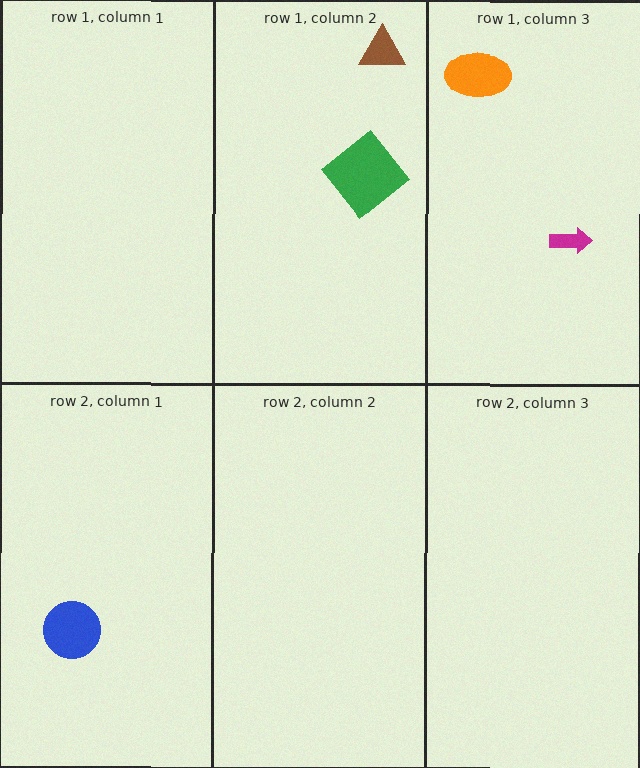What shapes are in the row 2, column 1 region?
The blue circle.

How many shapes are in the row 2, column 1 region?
1.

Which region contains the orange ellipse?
The row 1, column 3 region.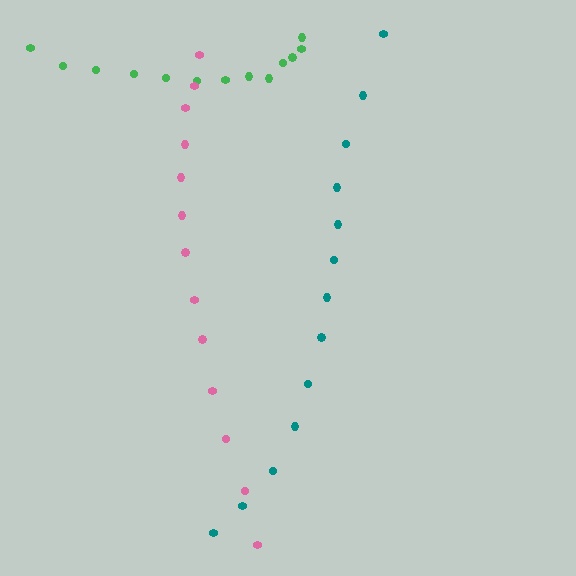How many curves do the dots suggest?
There are 3 distinct paths.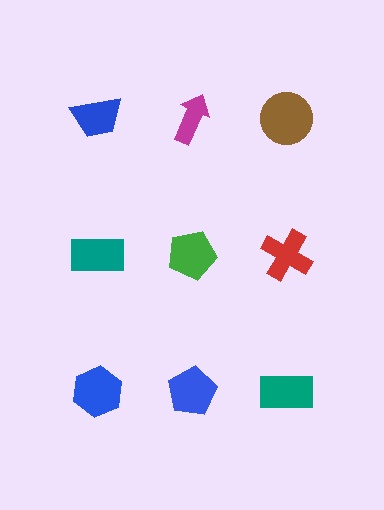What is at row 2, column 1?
A teal rectangle.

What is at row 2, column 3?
A red cross.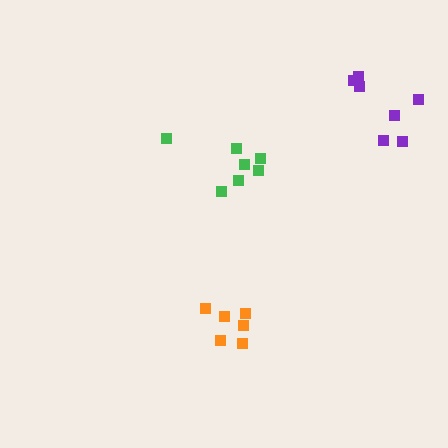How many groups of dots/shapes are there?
There are 3 groups.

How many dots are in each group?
Group 1: 7 dots, Group 2: 7 dots, Group 3: 6 dots (20 total).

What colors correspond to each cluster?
The clusters are colored: green, purple, orange.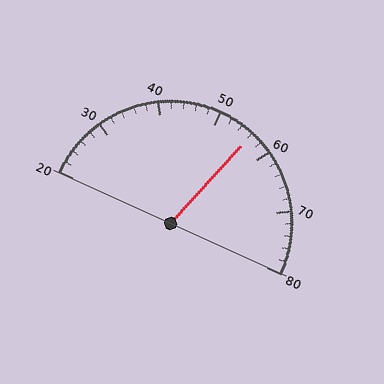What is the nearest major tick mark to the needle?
The nearest major tick mark is 60.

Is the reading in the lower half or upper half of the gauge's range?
The reading is in the upper half of the range (20 to 80).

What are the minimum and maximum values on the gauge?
The gauge ranges from 20 to 80.